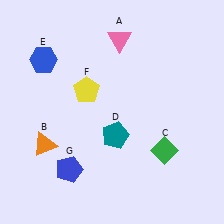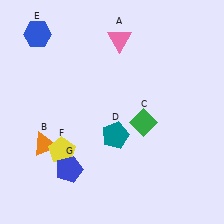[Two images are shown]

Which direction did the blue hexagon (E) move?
The blue hexagon (E) moved up.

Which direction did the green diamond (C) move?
The green diamond (C) moved up.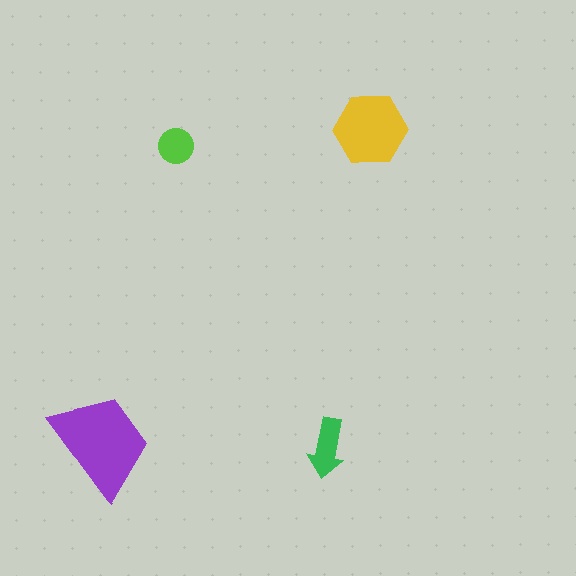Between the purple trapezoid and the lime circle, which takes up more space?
The purple trapezoid.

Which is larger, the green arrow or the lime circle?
The green arrow.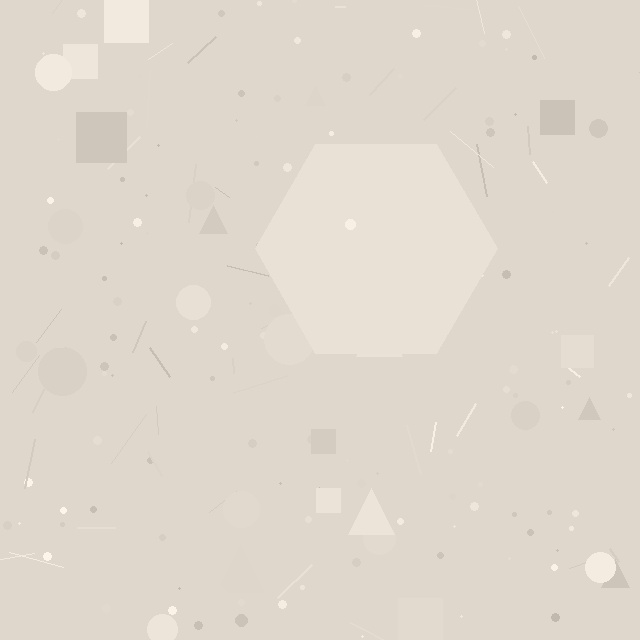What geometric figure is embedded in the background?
A hexagon is embedded in the background.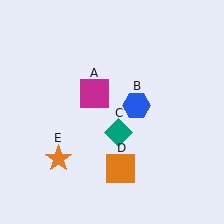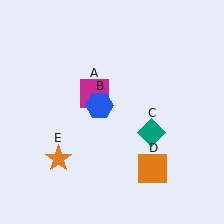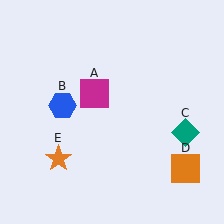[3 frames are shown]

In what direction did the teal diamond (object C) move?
The teal diamond (object C) moved right.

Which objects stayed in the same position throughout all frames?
Magenta square (object A) and orange star (object E) remained stationary.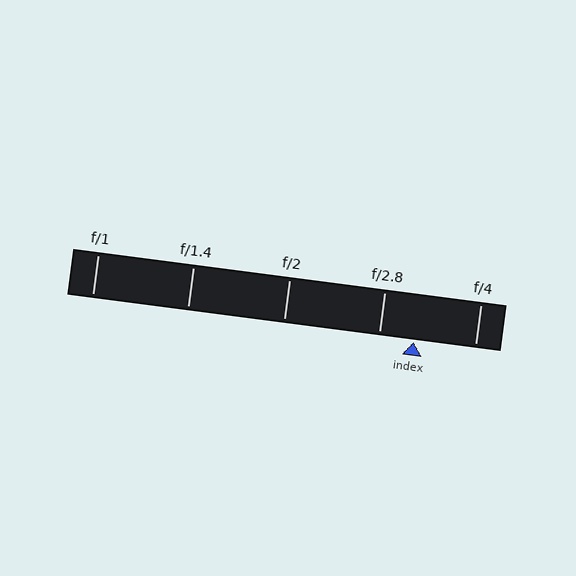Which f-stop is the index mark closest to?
The index mark is closest to f/2.8.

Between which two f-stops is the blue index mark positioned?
The index mark is between f/2.8 and f/4.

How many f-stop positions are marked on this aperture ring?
There are 5 f-stop positions marked.